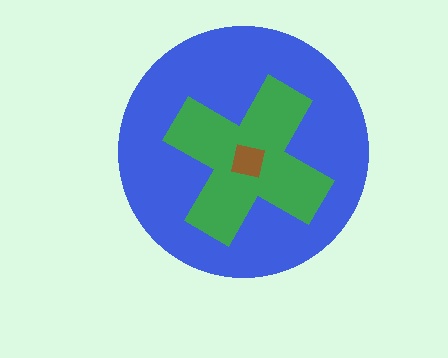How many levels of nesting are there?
3.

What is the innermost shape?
The brown square.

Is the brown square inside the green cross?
Yes.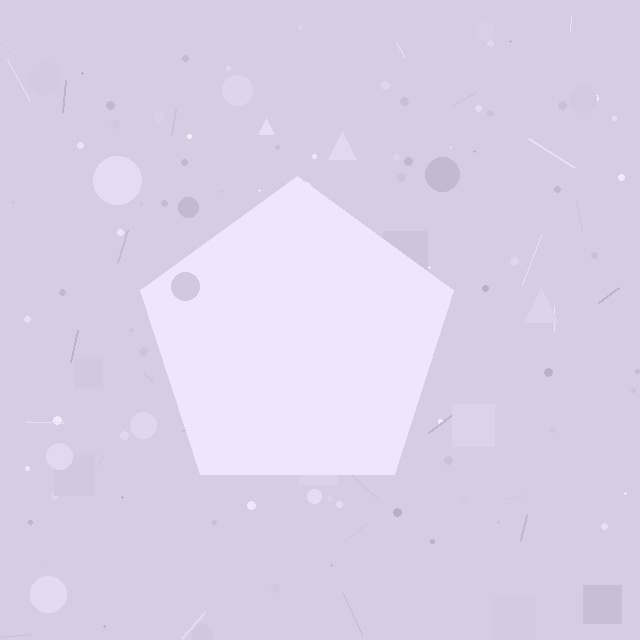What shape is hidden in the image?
A pentagon is hidden in the image.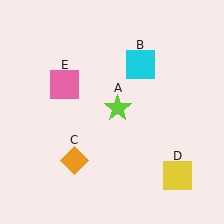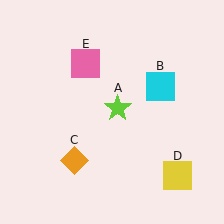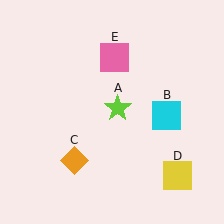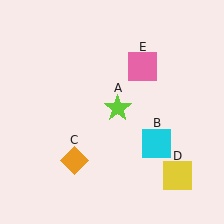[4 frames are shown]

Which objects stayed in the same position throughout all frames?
Lime star (object A) and orange diamond (object C) and yellow square (object D) remained stationary.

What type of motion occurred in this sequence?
The cyan square (object B), pink square (object E) rotated clockwise around the center of the scene.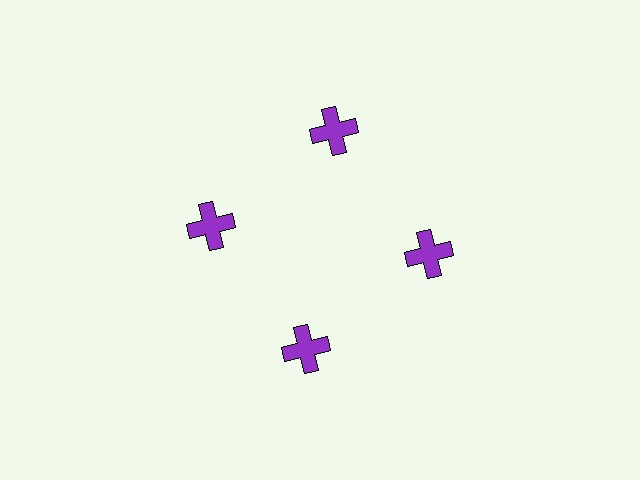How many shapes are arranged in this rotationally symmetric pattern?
There are 4 shapes, arranged in 4 groups of 1.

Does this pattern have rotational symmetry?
Yes, this pattern has 4-fold rotational symmetry. It looks the same after rotating 90 degrees around the center.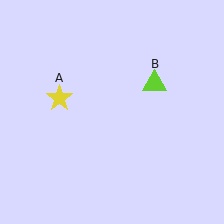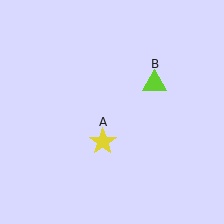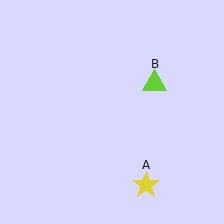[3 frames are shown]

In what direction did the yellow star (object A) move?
The yellow star (object A) moved down and to the right.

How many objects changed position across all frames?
1 object changed position: yellow star (object A).